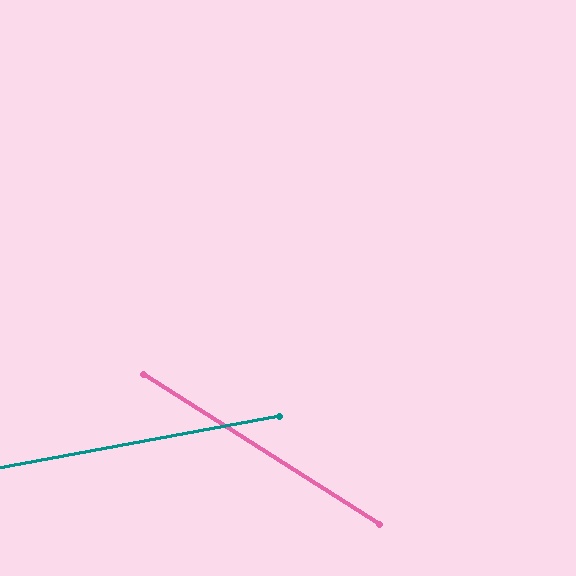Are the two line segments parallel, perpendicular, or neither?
Neither parallel nor perpendicular — they differ by about 43°.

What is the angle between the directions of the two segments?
Approximately 43 degrees.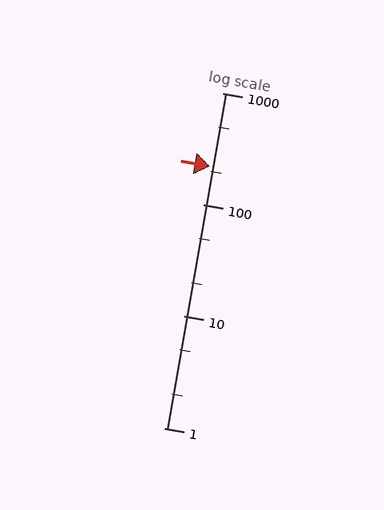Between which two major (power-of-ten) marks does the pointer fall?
The pointer is between 100 and 1000.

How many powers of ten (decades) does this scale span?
The scale spans 3 decades, from 1 to 1000.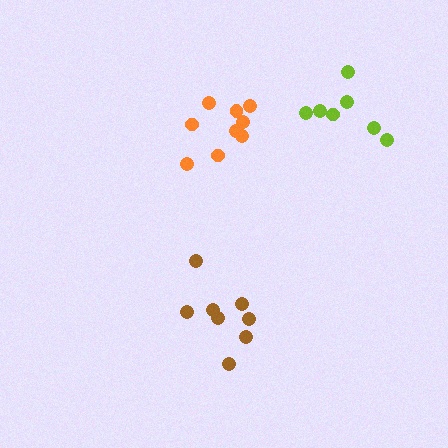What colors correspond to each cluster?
The clusters are colored: orange, lime, brown.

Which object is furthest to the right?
The lime cluster is rightmost.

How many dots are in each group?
Group 1: 9 dots, Group 2: 7 dots, Group 3: 8 dots (24 total).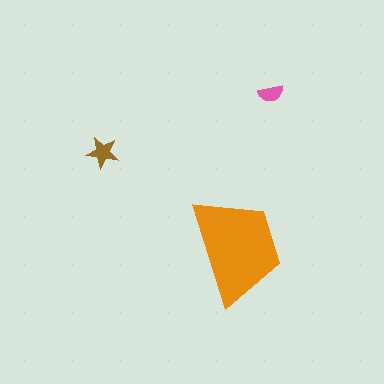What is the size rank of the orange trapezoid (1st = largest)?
1st.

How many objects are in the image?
There are 3 objects in the image.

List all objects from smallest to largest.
The pink semicircle, the brown star, the orange trapezoid.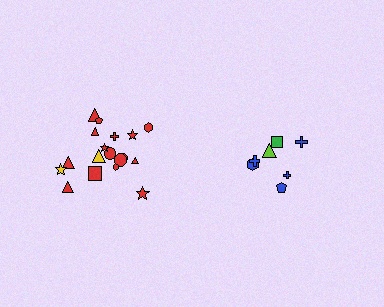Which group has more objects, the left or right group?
The left group.